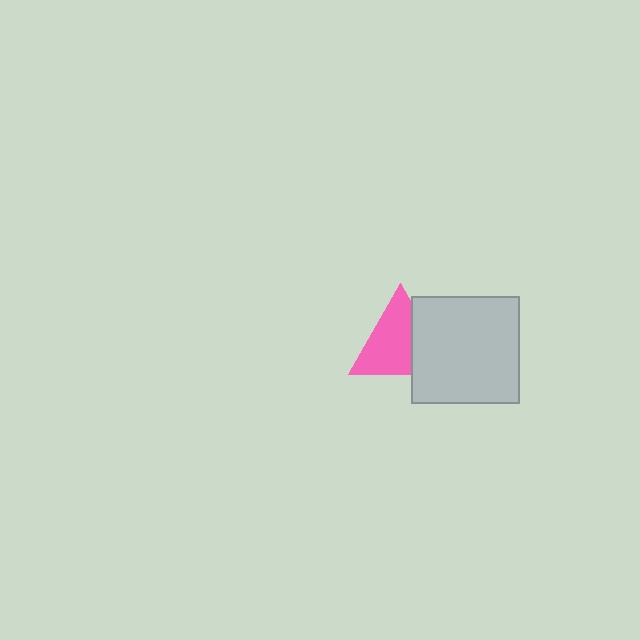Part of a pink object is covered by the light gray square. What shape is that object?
It is a triangle.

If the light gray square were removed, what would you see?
You would see the complete pink triangle.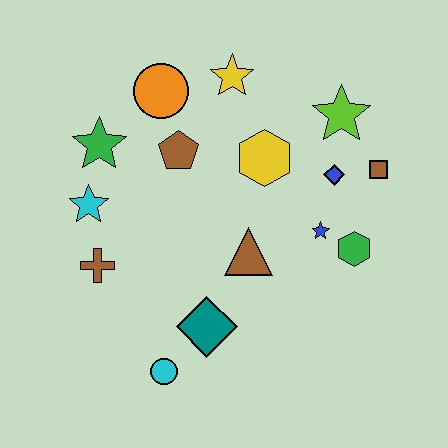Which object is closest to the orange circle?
The brown pentagon is closest to the orange circle.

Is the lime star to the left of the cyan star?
No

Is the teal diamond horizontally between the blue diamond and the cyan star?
Yes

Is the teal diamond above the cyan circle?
Yes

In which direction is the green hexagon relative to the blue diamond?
The green hexagon is below the blue diamond.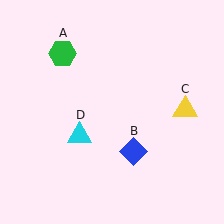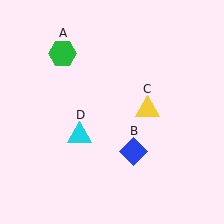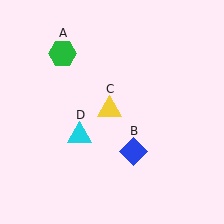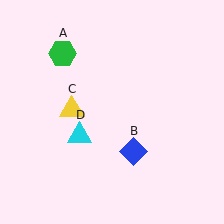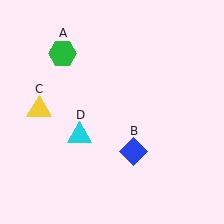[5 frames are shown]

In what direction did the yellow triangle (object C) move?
The yellow triangle (object C) moved left.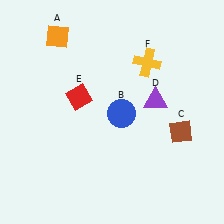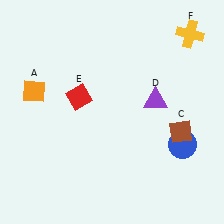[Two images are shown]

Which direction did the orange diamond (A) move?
The orange diamond (A) moved down.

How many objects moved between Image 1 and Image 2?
3 objects moved between the two images.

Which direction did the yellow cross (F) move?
The yellow cross (F) moved right.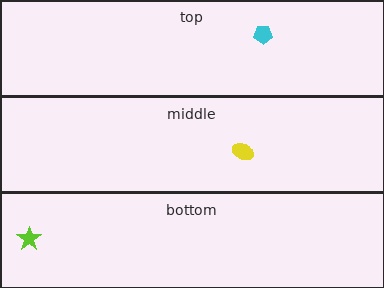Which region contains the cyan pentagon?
The top region.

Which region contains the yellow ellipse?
The middle region.